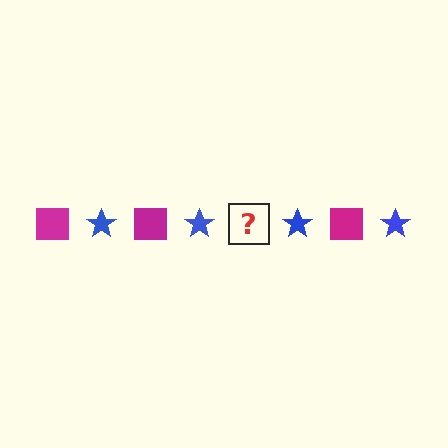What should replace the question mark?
The question mark should be replaced with a magenta square.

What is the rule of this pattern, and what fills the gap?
The rule is that the pattern alternates between magenta square and blue star. The gap should be filled with a magenta square.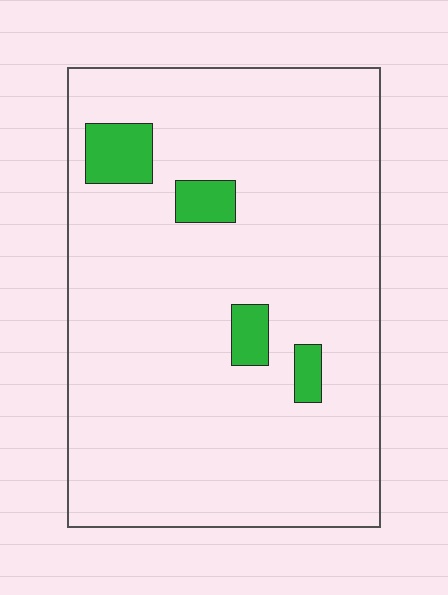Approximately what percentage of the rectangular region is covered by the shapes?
Approximately 5%.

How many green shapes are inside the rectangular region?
4.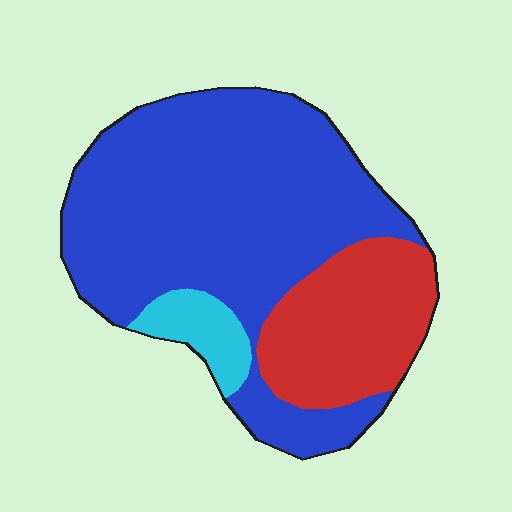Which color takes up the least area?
Cyan, at roughly 5%.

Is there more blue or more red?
Blue.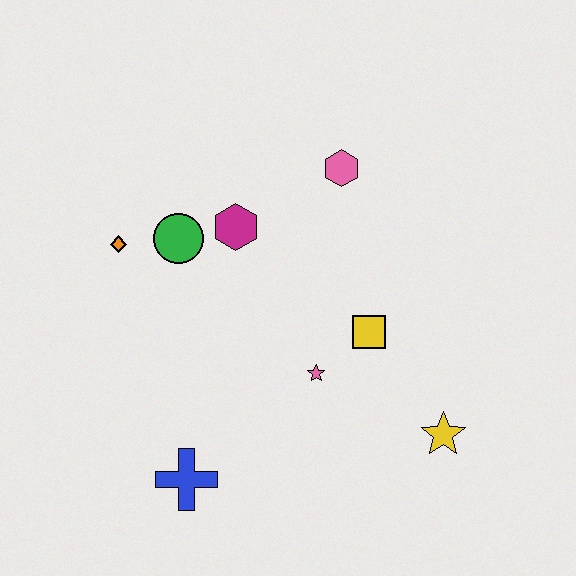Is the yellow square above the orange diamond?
No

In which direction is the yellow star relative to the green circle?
The yellow star is to the right of the green circle.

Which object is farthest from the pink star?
The orange diamond is farthest from the pink star.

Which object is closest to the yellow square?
The pink star is closest to the yellow square.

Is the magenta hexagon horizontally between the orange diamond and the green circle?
No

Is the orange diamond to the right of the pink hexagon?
No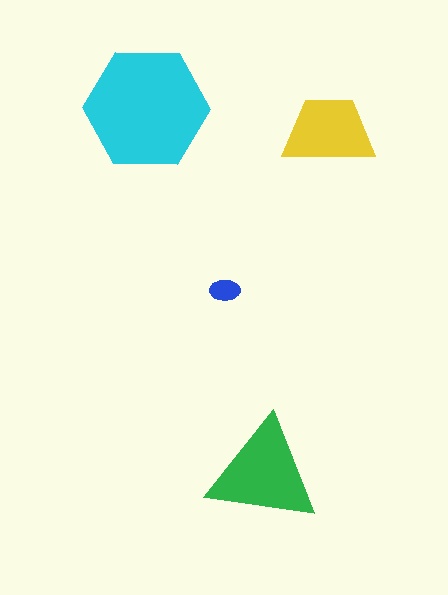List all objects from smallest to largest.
The blue ellipse, the yellow trapezoid, the green triangle, the cyan hexagon.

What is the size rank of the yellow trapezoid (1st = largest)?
3rd.